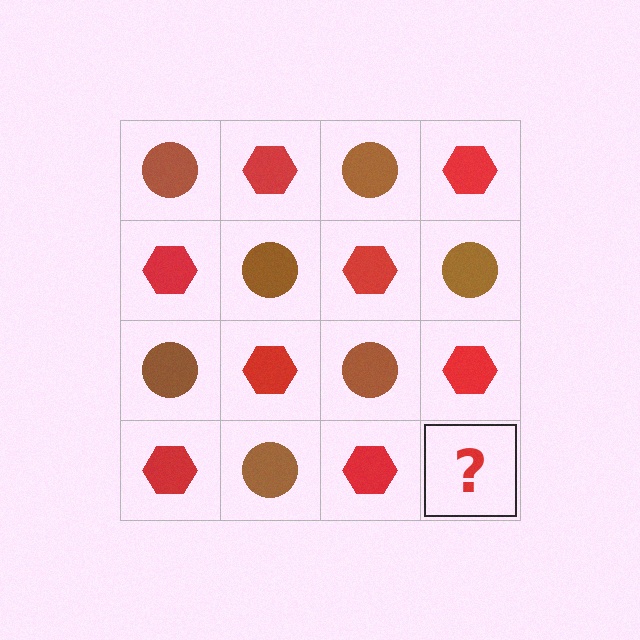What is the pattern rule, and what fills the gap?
The rule is that it alternates brown circle and red hexagon in a checkerboard pattern. The gap should be filled with a brown circle.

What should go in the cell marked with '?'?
The missing cell should contain a brown circle.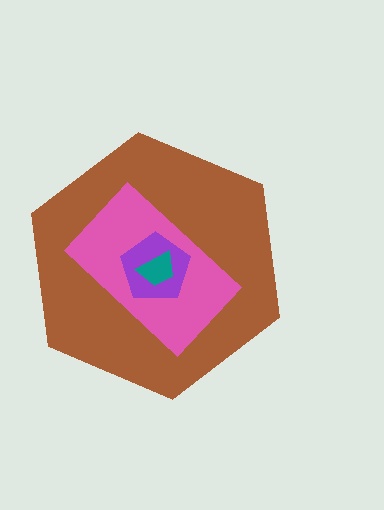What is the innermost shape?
The teal trapezoid.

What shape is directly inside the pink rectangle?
The purple pentagon.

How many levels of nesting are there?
4.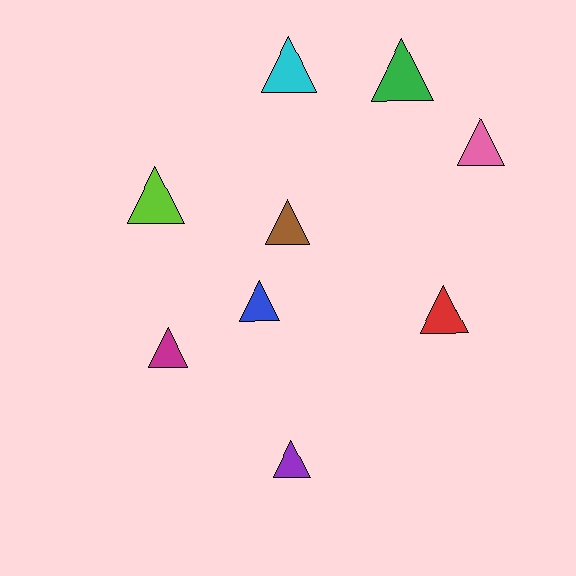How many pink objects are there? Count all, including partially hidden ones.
There is 1 pink object.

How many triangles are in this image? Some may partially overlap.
There are 9 triangles.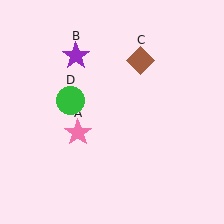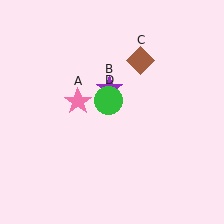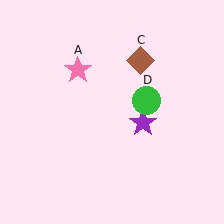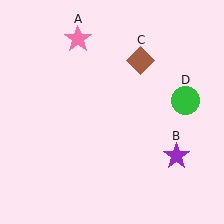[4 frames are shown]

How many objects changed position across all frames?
3 objects changed position: pink star (object A), purple star (object B), green circle (object D).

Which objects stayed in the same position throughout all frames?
Brown diamond (object C) remained stationary.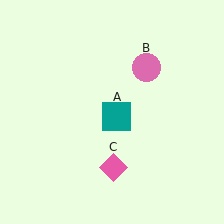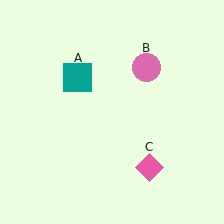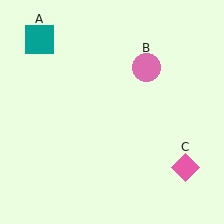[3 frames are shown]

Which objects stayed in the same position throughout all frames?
Pink circle (object B) remained stationary.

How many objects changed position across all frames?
2 objects changed position: teal square (object A), pink diamond (object C).